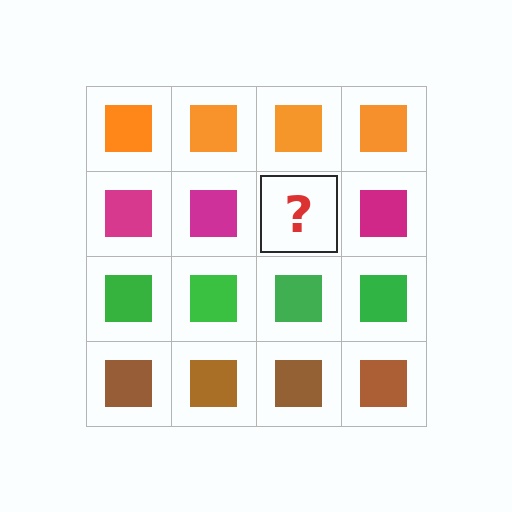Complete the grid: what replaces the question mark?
The question mark should be replaced with a magenta square.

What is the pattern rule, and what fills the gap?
The rule is that each row has a consistent color. The gap should be filled with a magenta square.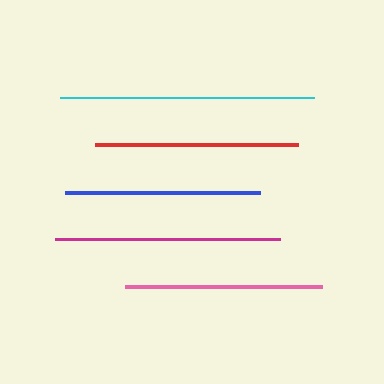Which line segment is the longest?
The cyan line is the longest at approximately 254 pixels.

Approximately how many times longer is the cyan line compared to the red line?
The cyan line is approximately 1.2 times the length of the red line.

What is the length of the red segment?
The red segment is approximately 204 pixels long.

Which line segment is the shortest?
The blue line is the shortest at approximately 194 pixels.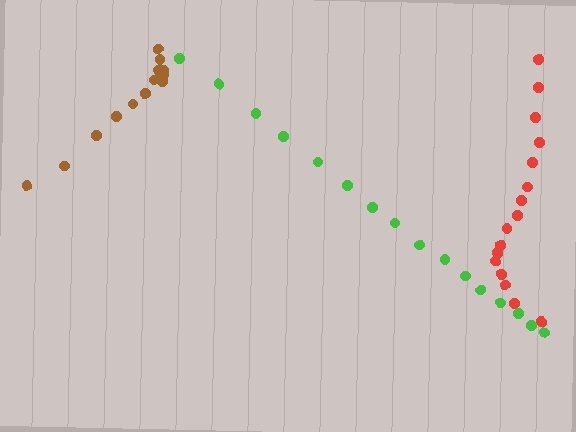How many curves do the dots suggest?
There are 3 distinct paths.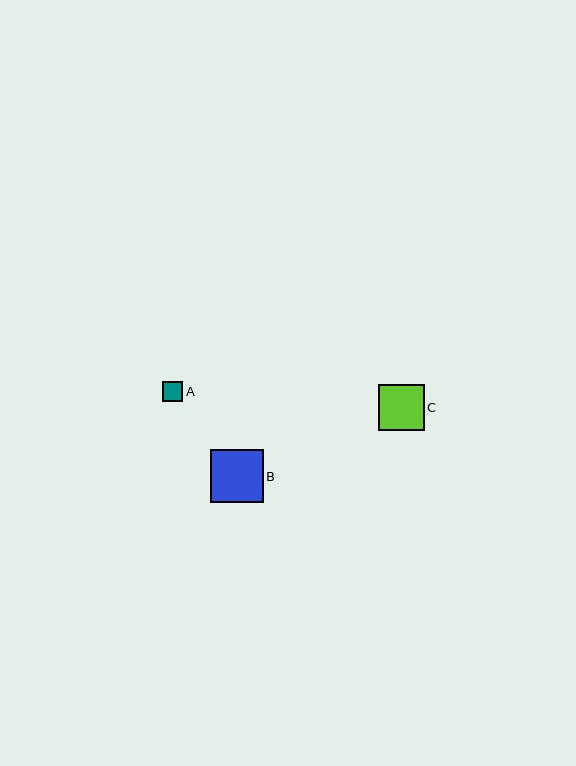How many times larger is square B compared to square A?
Square B is approximately 2.7 times the size of square A.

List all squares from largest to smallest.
From largest to smallest: B, C, A.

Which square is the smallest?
Square A is the smallest with a size of approximately 20 pixels.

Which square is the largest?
Square B is the largest with a size of approximately 53 pixels.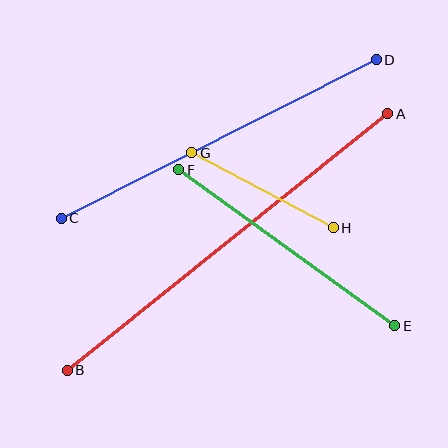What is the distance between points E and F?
The distance is approximately 266 pixels.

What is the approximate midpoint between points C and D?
The midpoint is at approximately (219, 139) pixels.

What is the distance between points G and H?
The distance is approximately 160 pixels.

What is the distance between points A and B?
The distance is approximately 411 pixels.